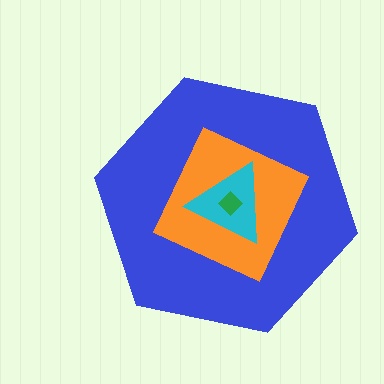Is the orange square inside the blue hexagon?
Yes.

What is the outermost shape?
The blue hexagon.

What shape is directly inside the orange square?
The cyan triangle.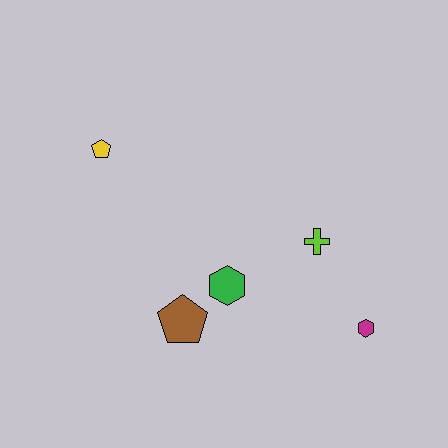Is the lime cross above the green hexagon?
Yes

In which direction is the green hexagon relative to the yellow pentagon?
The green hexagon is below the yellow pentagon.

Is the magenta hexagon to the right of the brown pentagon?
Yes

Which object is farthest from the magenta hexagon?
The yellow pentagon is farthest from the magenta hexagon.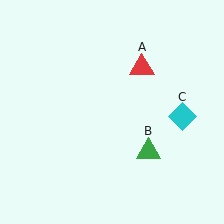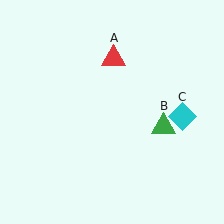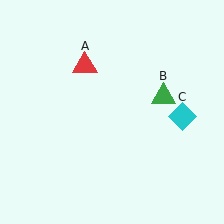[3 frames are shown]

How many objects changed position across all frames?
2 objects changed position: red triangle (object A), green triangle (object B).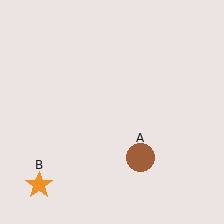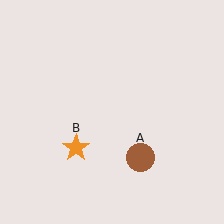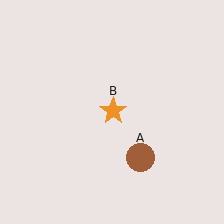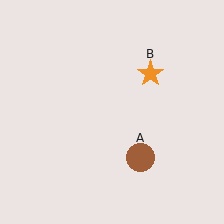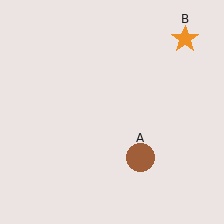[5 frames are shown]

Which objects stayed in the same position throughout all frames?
Brown circle (object A) remained stationary.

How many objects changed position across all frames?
1 object changed position: orange star (object B).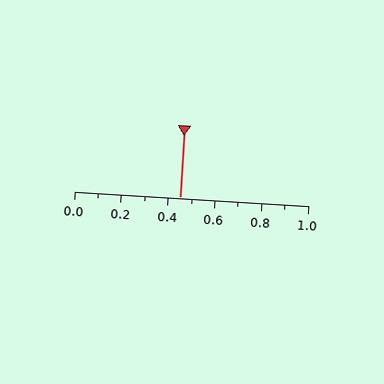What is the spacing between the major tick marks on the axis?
The major ticks are spaced 0.2 apart.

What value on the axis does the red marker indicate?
The marker indicates approximately 0.45.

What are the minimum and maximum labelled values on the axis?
The axis runs from 0.0 to 1.0.